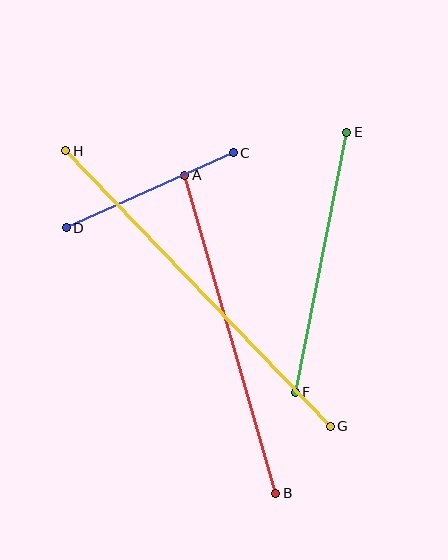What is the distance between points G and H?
The distance is approximately 382 pixels.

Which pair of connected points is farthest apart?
Points G and H are farthest apart.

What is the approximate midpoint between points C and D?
The midpoint is at approximately (150, 190) pixels.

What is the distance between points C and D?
The distance is approximately 183 pixels.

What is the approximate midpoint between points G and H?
The midpoint is at approximately (198, 289) pixels.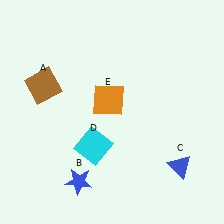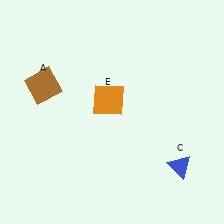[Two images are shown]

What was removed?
The blue star (B), the cyan square (D) were removed in Image 2.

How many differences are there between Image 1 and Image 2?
There are 2 differences between the two images.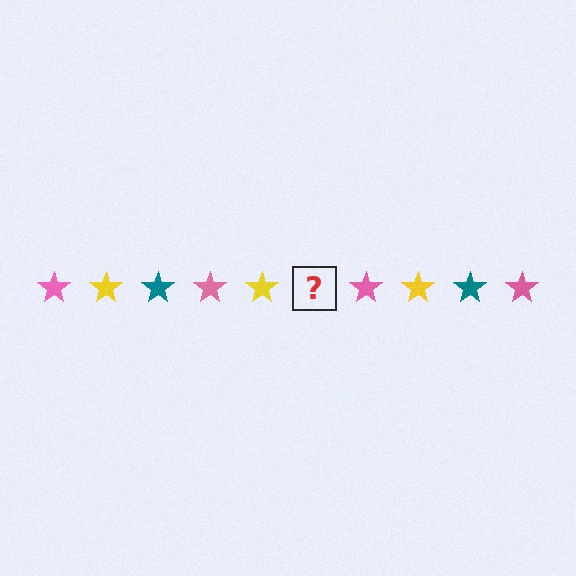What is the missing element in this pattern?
The missing element is a teal star.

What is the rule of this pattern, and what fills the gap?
The rule is that the pattern cycles through pink, yellow, teal stars. The gap should be filled with a teal star.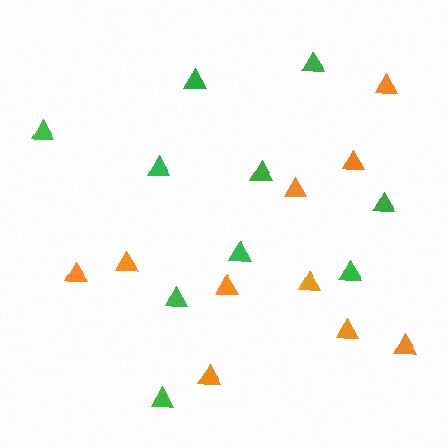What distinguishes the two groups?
There are 2 groups: one group of orange triangles (10) and one group of green triangles (10).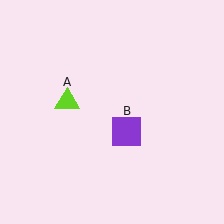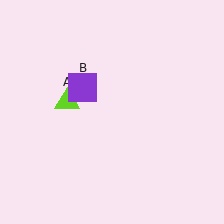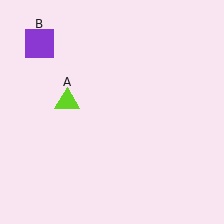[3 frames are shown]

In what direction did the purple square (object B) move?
The purple square (object B) moved up and to the left.